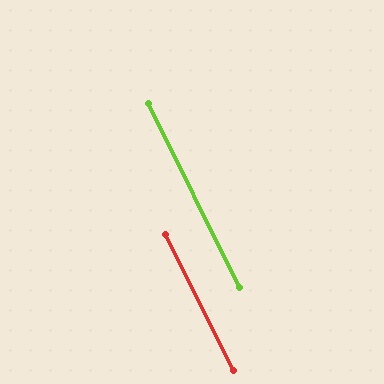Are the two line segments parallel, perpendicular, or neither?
Parallel — their directions differ by only 0.1°.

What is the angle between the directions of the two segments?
Approximately 0 degrees.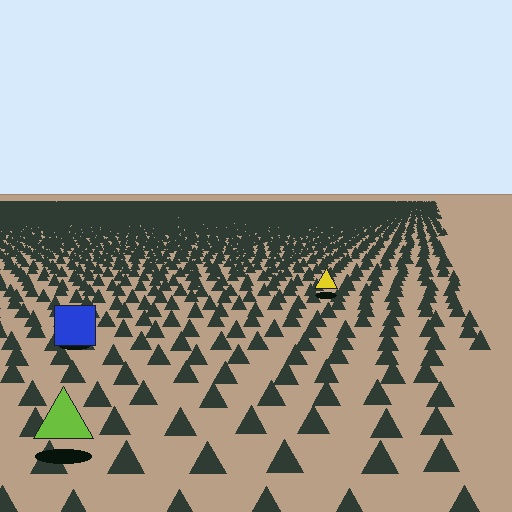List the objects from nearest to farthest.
From nearest to farthest: the lime triangle, the blue square, the yellow triangle.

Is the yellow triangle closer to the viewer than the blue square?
No. The blue square is closer — you can tell from the texture gradient: the ground texture is coarser near it.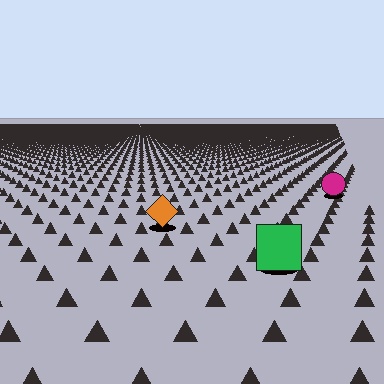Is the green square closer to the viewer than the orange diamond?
Yes. The green square is closer — you can tell from the texture gradient: the ground texture is coarser near it.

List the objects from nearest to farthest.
From nearest to farthest: the green square, the orange diamond, the magenta circle.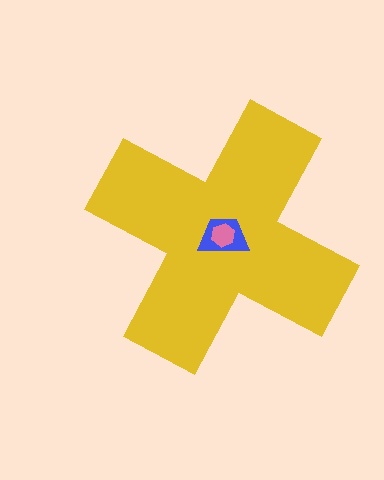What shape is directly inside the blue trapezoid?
The pink hexagon.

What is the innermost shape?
The pink hexagon.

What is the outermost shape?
The yellow cross.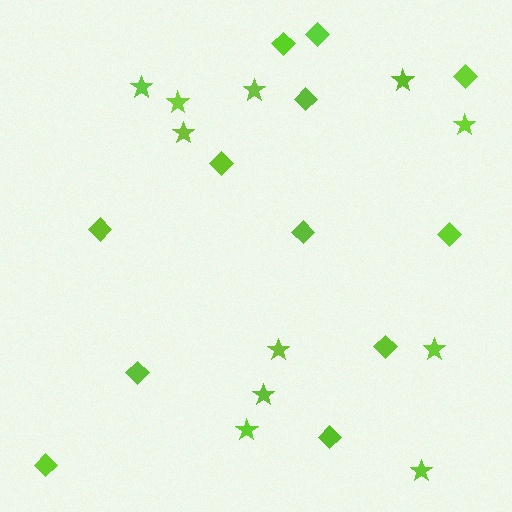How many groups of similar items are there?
There are 2 groups: one group of diamonds (12) and one group of stars (11).